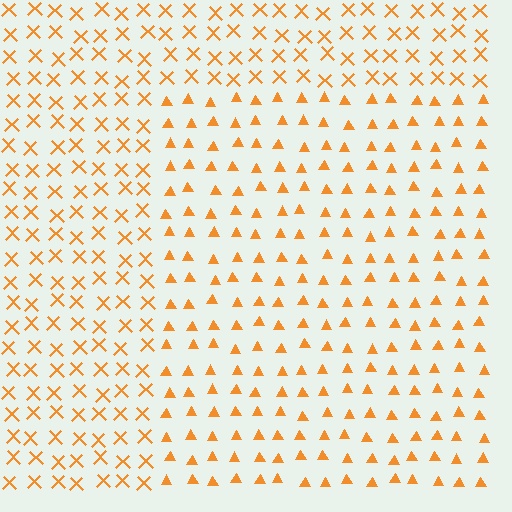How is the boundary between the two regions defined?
The boundary is defined by a change in element shape: triangles inside vs. X marks outside. All elements share the same color and spacing.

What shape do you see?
I see a rectangle.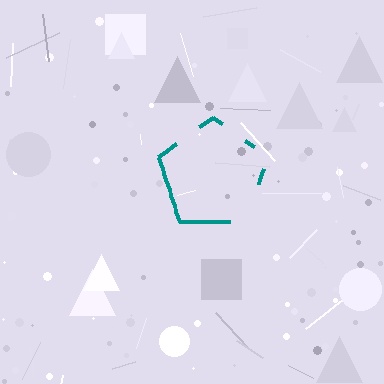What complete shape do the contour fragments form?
The contour fragments form a pentagon.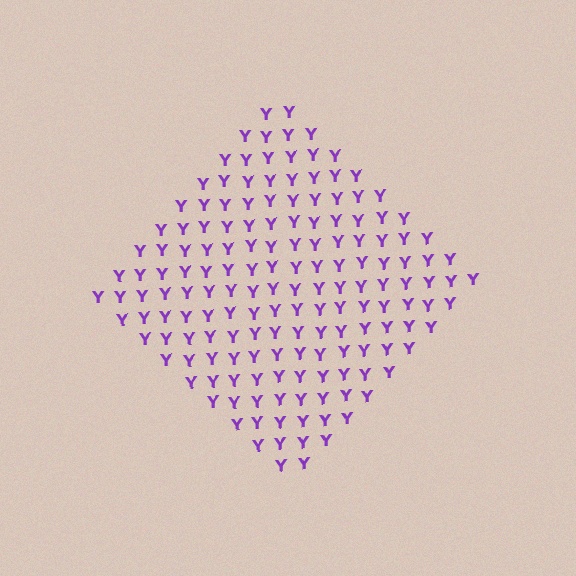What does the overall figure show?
The overall figure shows a diamond.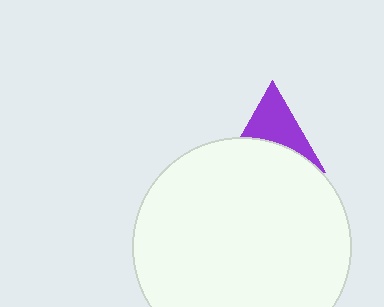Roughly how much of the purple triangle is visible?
About half of it is visible (roughly 50%).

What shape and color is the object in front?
The object in front is a white circle.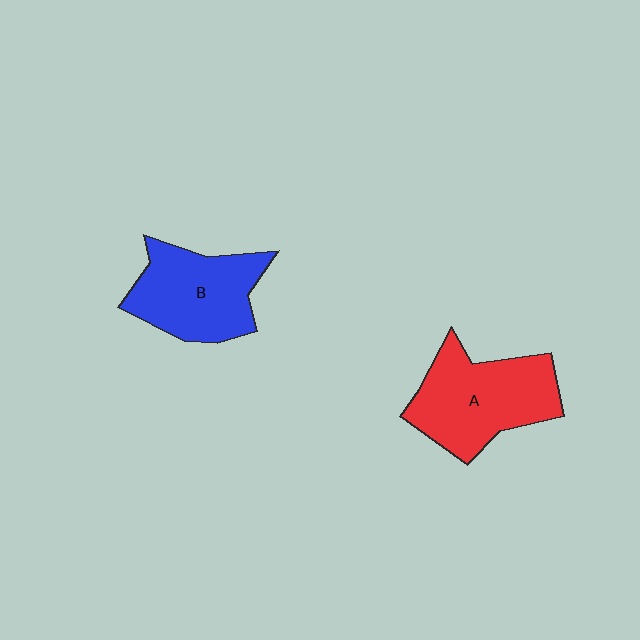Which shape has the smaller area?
Shape B (blue).